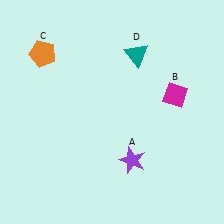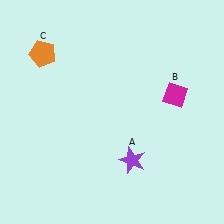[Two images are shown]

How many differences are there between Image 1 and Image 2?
There is 1 difference between the two images.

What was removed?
The teal triangle (D) was removed in Image 2.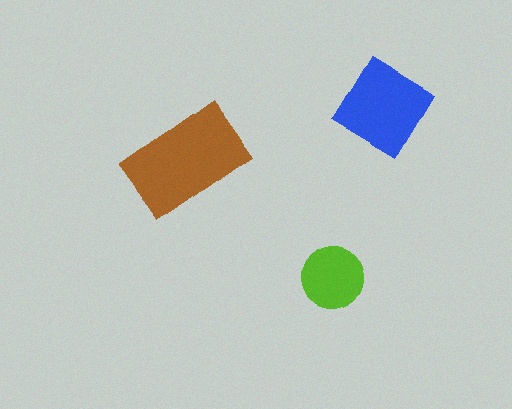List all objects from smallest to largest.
The lime circle, the blue diamond, the brown rectangle.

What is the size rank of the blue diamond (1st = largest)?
2nd.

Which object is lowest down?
The lime circle is bottommost.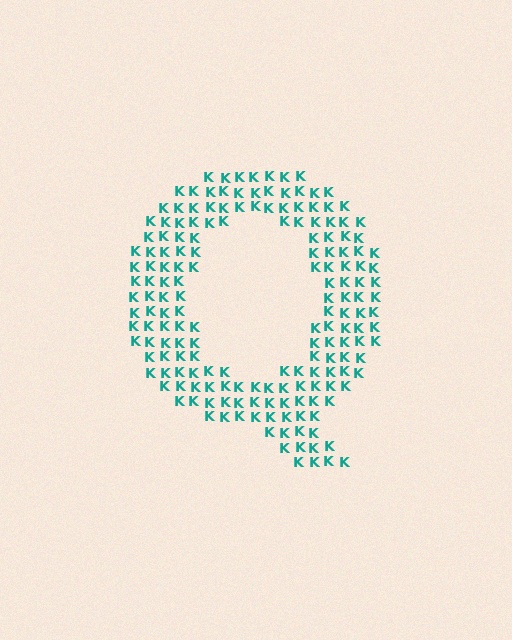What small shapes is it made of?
It is made of small letter K's.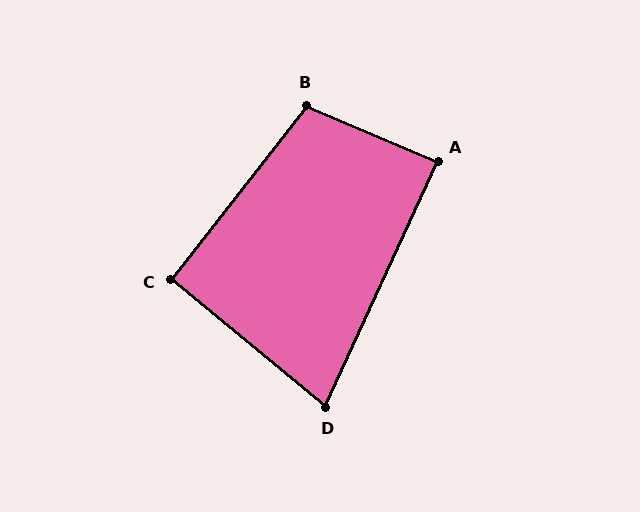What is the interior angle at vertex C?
Approximately 91 degrees (approximately right).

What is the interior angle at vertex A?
Approximately 89 degrees (approximately right).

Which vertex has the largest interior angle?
B, at approximately 105 degrees.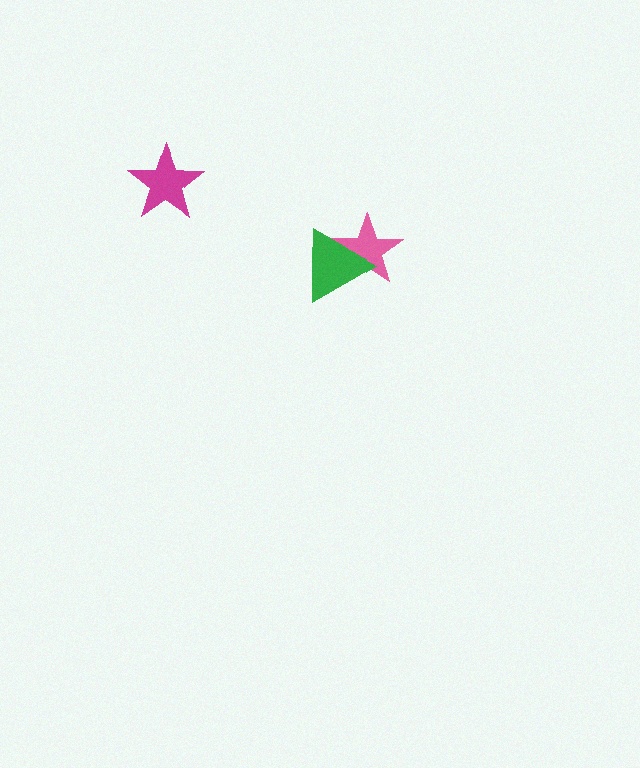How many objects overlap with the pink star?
1 object overlaps with the pink star.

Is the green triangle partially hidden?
No, no other shape covers it.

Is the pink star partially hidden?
Yes, it is partially covered by another shape.